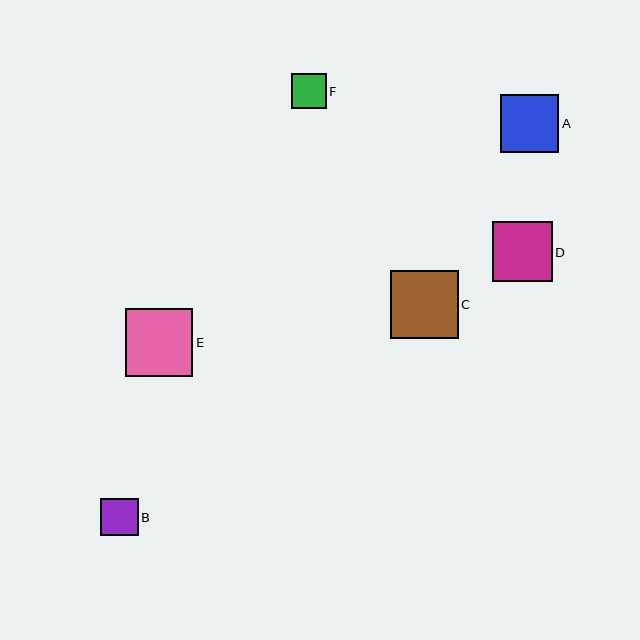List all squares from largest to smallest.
From largest to smallest: C, E, D, A, B, F.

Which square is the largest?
Square C is the largest with a size of approximately 68 pixels.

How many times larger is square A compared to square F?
Square A is approximately 1.7 times the size of square F.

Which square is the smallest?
Square F is the smallest with a size of approximately 35 pixels.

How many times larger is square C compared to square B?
Square C is approximately 1.8 times the size of square B.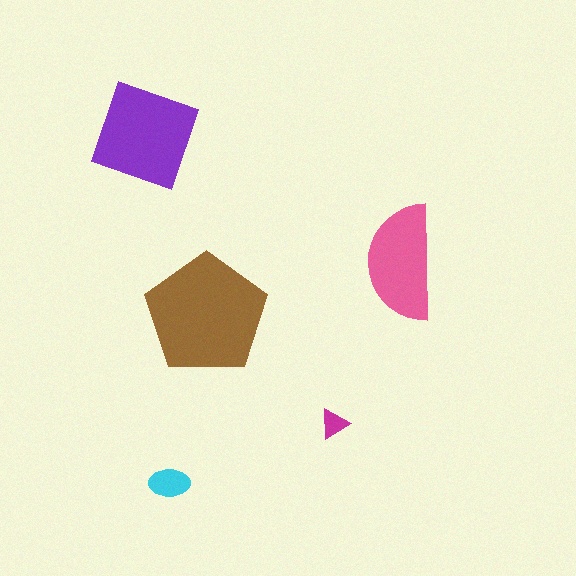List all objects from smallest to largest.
The magenta triangle, the cyan ellipse, the pink semicircle, the purple diamond, the brown pentagon.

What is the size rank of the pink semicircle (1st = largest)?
3rd.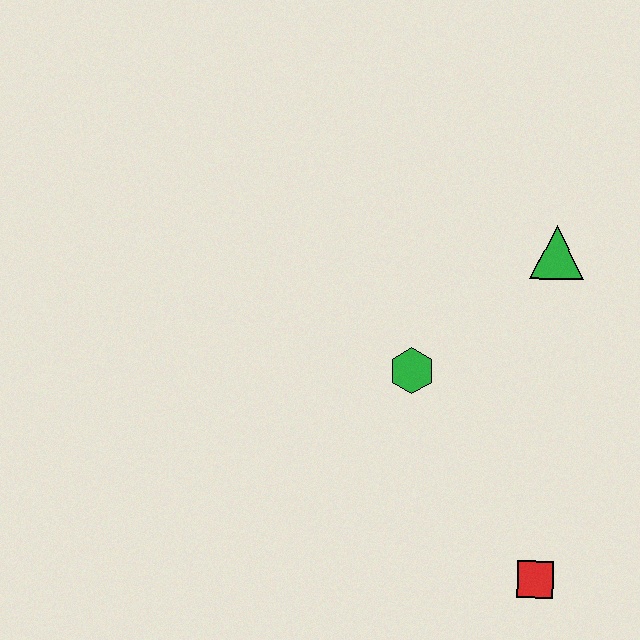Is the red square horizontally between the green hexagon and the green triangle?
Yes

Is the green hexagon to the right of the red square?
No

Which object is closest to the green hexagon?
The green triangle is closest to the green hexagon.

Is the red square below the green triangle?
Yes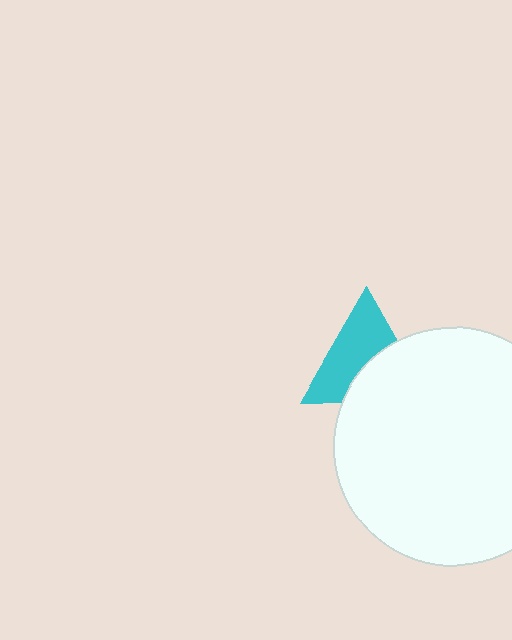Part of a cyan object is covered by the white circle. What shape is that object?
It is a triangle.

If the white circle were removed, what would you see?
You would see the complete cyan triangle.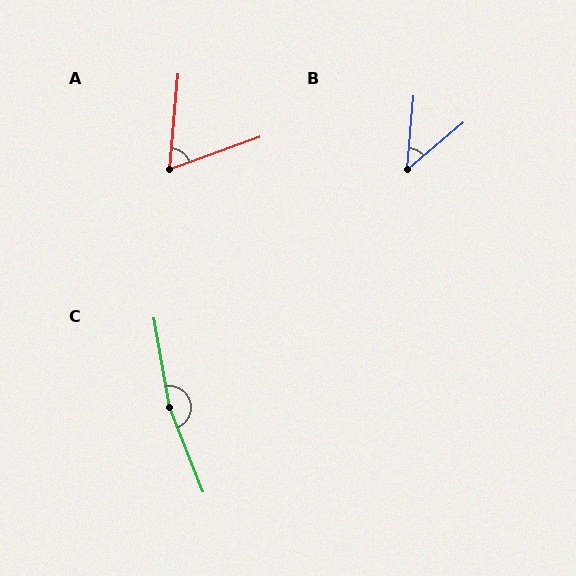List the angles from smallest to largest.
B (45°), A (66°), C (168°).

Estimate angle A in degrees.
Approximately 66 degrees.